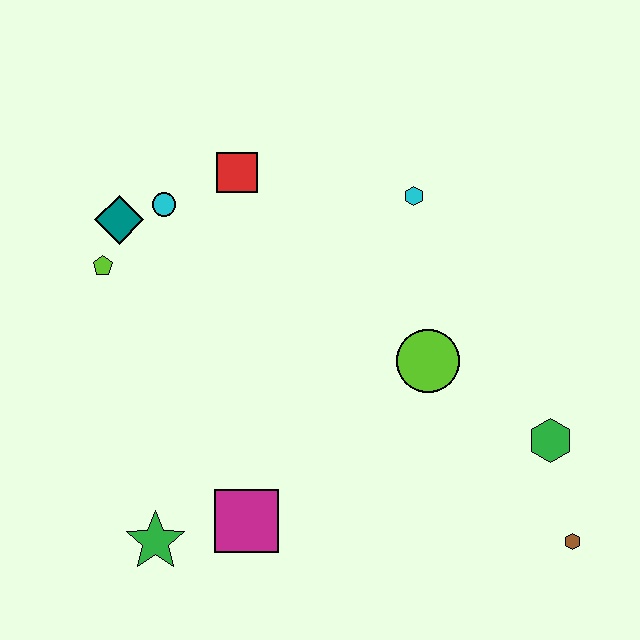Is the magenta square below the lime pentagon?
Yes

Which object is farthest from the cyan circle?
The brown hexagon is farthest from the cyan circle.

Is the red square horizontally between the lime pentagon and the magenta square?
Yes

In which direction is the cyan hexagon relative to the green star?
The cyan hexagon is above the green star.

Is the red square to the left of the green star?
No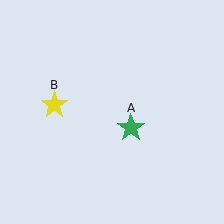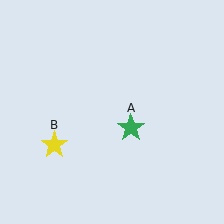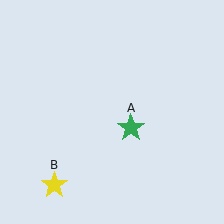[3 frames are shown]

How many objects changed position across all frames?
1 object changed position: yellow star (object B).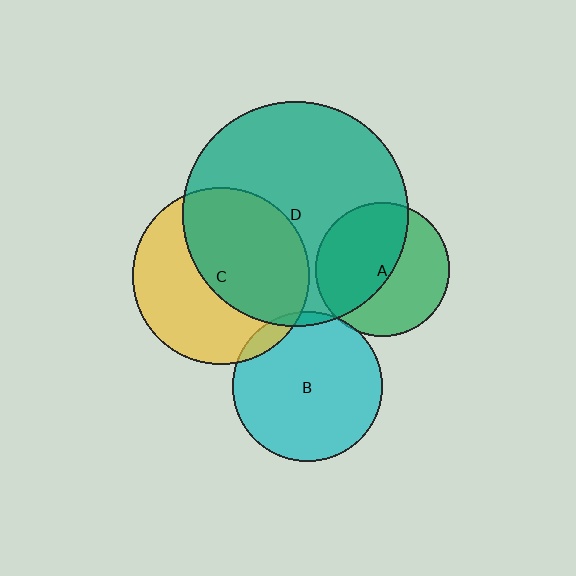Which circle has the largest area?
Circle D (teal).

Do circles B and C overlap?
Yes.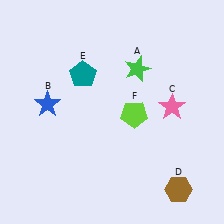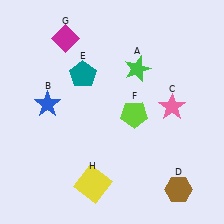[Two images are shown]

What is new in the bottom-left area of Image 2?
A yellow square (H) was added in the bottom-left area of Image 2.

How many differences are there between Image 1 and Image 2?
There are 2 differences between the two images.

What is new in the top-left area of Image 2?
A magenta diamond (G) was added in the top-left area of Image 2.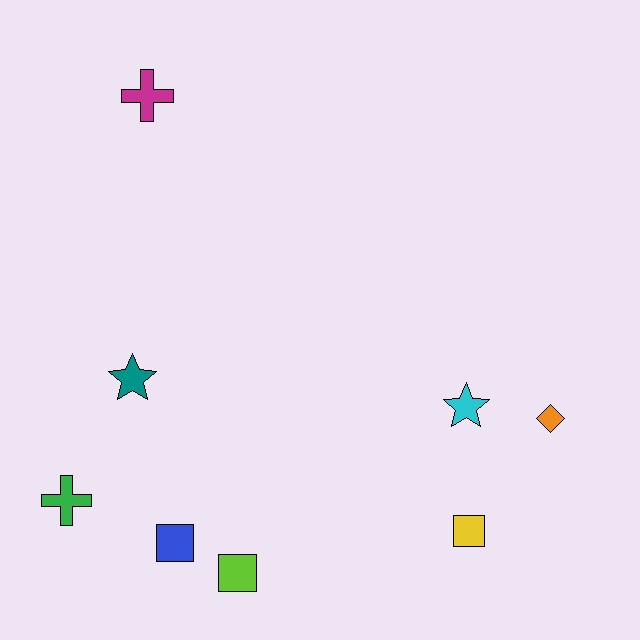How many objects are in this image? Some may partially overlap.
There are 8 objects.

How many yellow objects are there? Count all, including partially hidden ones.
There is 1 yellow object.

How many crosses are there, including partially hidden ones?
There are 2 crosses.